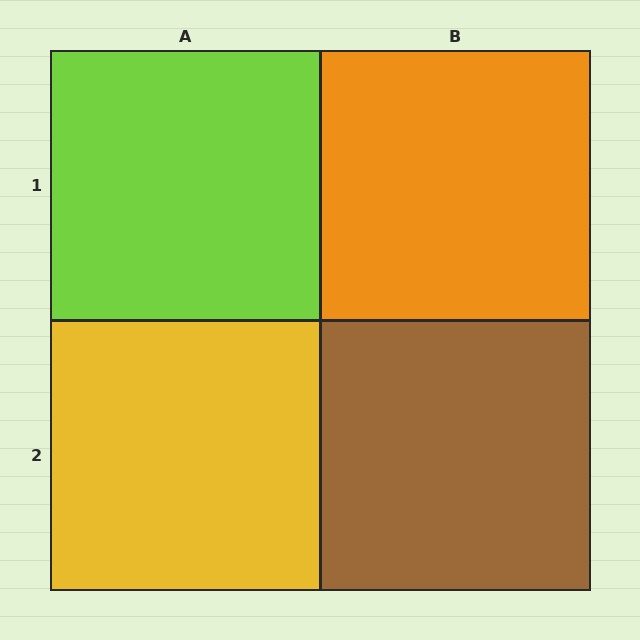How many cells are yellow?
1 cell is yellow.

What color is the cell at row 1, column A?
Lime.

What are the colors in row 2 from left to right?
Yellow, brown.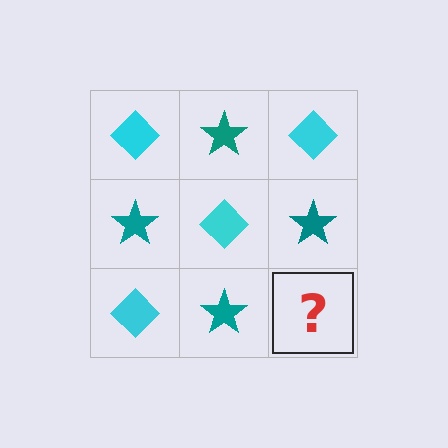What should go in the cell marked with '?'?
The missing cell should contain a cyan diamond.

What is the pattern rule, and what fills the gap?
The rule is that it alternates cyan diamond and teal star in a checkerboard pattern. The gap should be filled with a cyan diamond.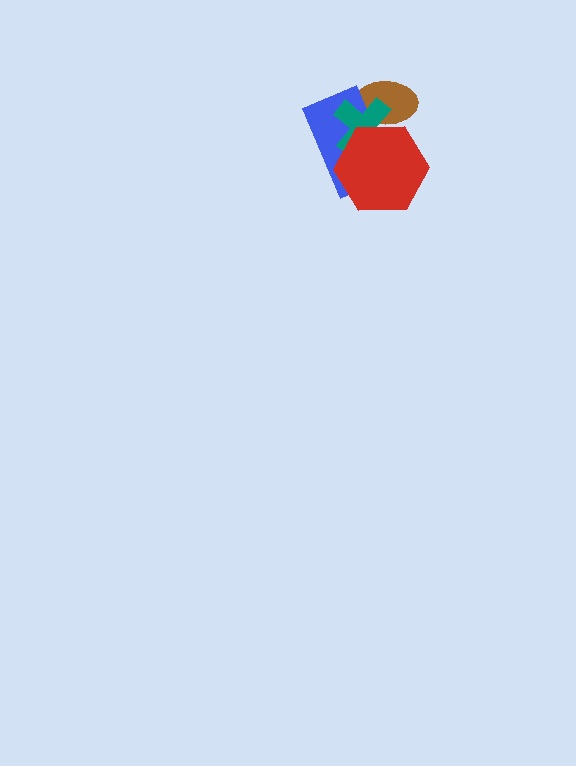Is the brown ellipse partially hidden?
Yes, it is partially covered by another shape.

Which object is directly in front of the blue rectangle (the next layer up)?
The teal cross is directly in front of the blue rectangle.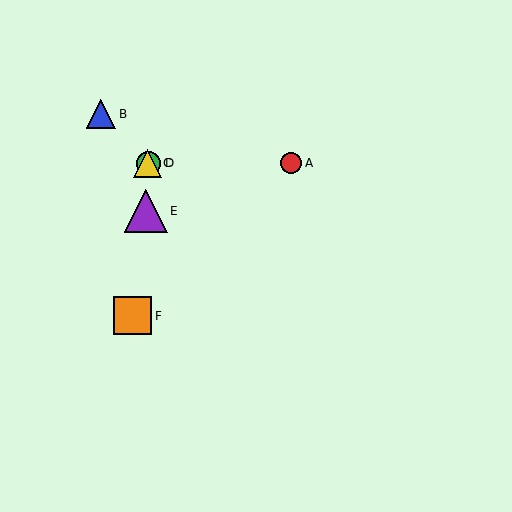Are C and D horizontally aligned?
Yes, both are at y≈163.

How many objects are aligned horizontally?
3 objects (A, C, D) are aligned horizontally.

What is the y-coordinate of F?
Object F is at y≈316.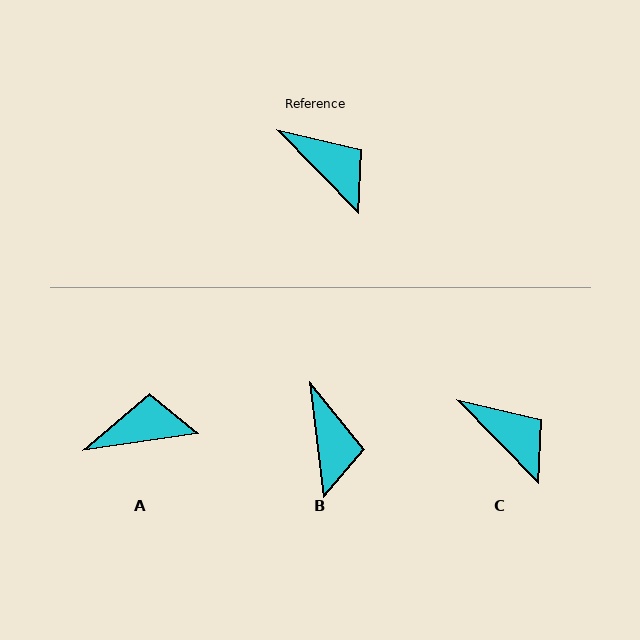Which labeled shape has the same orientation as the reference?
C.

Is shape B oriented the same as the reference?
No, it is off by about 38 degrees.